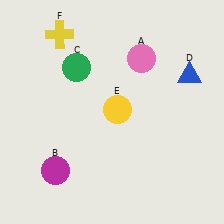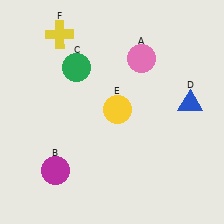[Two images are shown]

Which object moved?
The blue triangle (D) moved down.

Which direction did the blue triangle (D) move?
The blue triangle (D) moved down.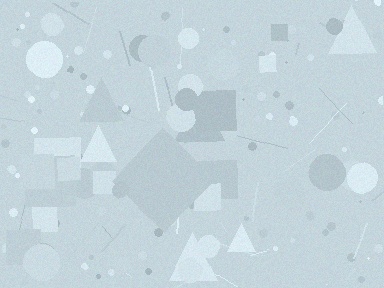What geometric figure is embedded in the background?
A diamond is embedded in the background.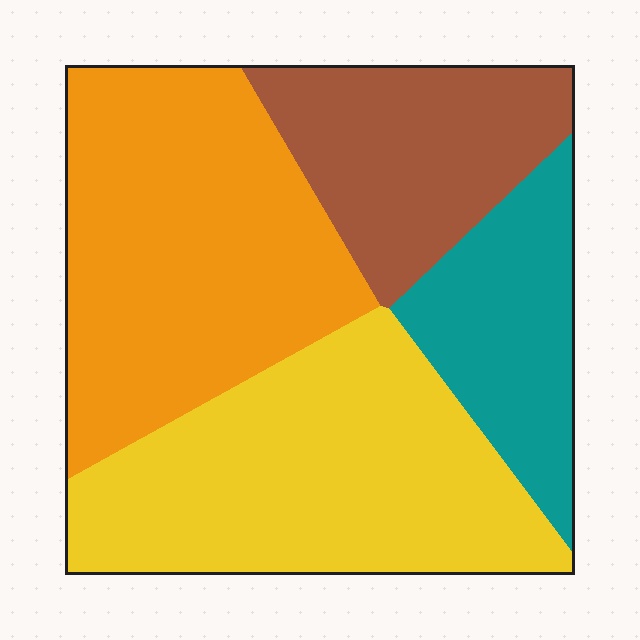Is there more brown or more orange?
Orange.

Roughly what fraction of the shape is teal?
Teal takes up about one sixth (1/6) of the shape.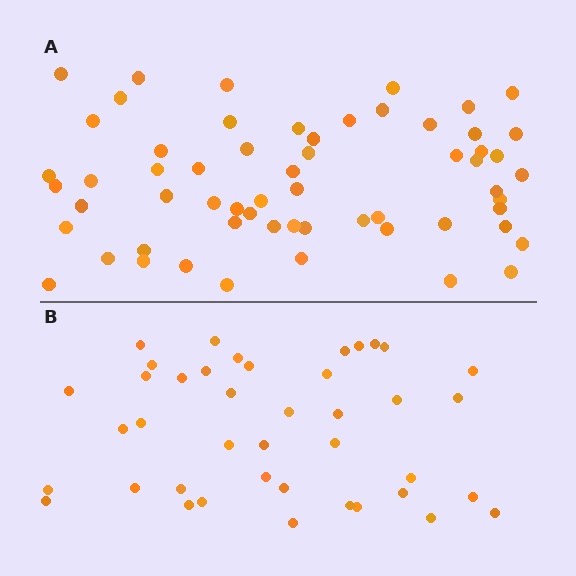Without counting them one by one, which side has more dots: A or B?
Region A (the top region) has more dots.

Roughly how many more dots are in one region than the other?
Region A has approximately 20 more dots than region B.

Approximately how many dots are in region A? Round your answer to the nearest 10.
About 60 dots.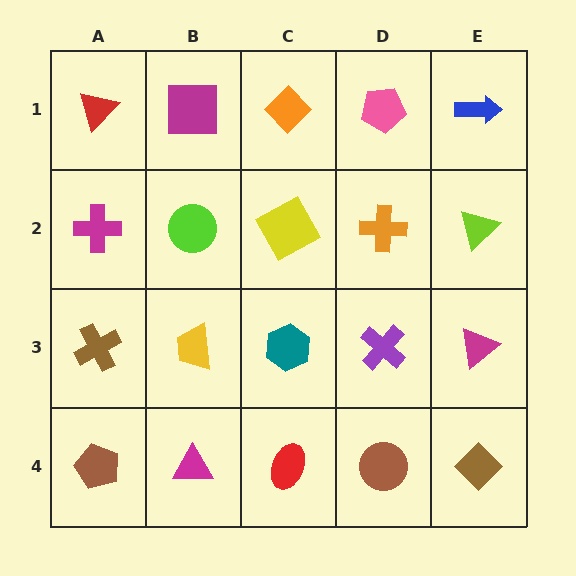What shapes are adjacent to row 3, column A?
A magenta cross (row 2, column A), a brown pentagon (row 4, column A), a yellow trapezoid (row 3, column B).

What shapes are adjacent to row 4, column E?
A magenta triangle (row 3, column E), a brown circle (row 4, column D).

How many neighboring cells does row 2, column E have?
3.